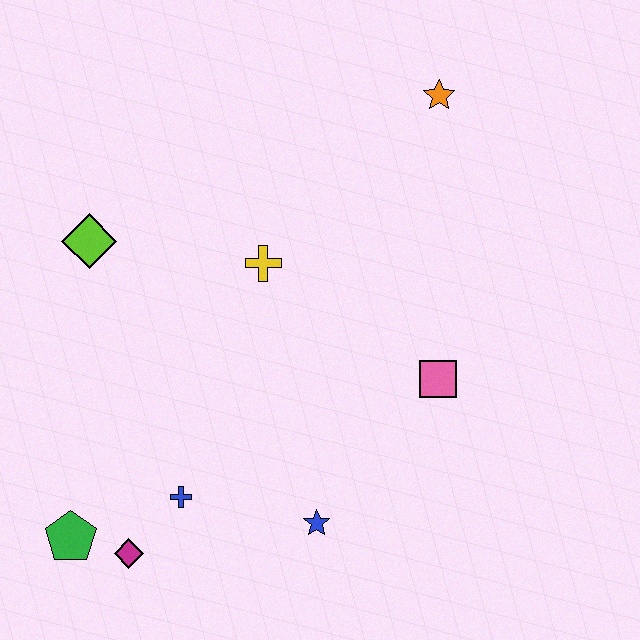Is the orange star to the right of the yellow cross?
Yes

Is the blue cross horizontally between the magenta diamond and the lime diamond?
No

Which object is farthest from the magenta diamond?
The orange star is farthest from the magenta diamond.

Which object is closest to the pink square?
The blue star is closest to the pink square.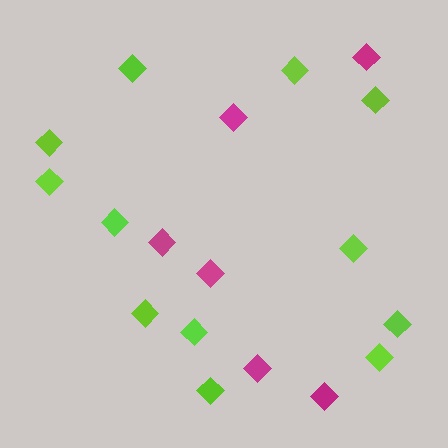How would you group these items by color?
There are 2 groups: one group of magenta diamonds (6) and one group of lime diamonds (12).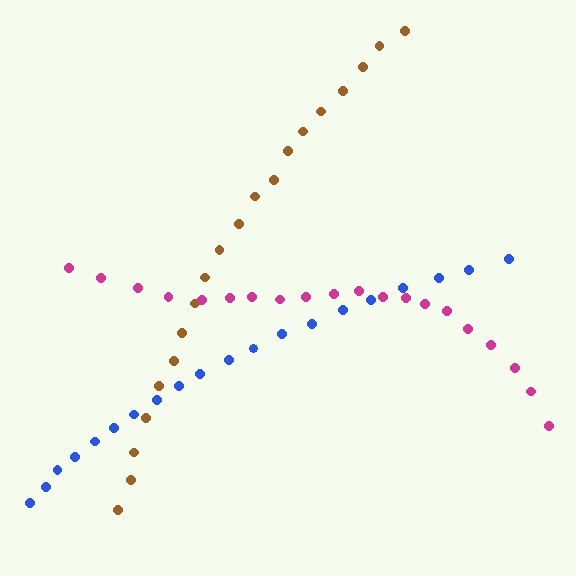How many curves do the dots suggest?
There are 3 distinct paths.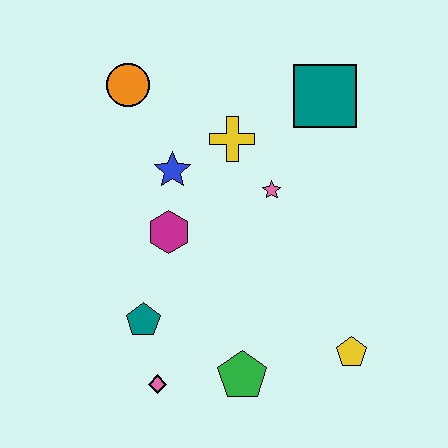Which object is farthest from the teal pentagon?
The teal square is farthest from the teal pentagon.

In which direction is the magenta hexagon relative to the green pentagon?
The magenta hexagon is above the green pentagon.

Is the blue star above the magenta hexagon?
Yes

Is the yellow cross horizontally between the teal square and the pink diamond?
Yes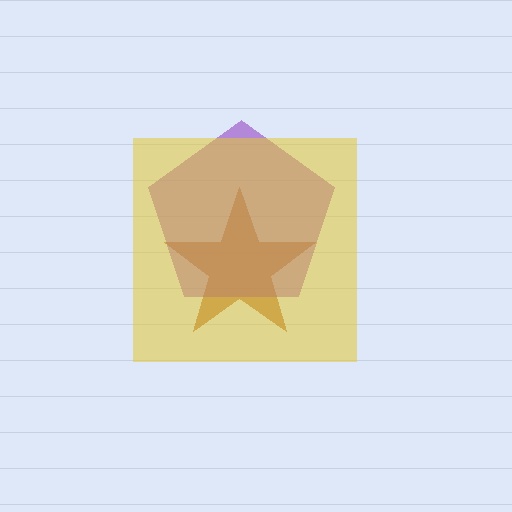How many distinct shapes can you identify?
There are 3 distinct shapes: a brown star, a purple pentagon, a yellow square.